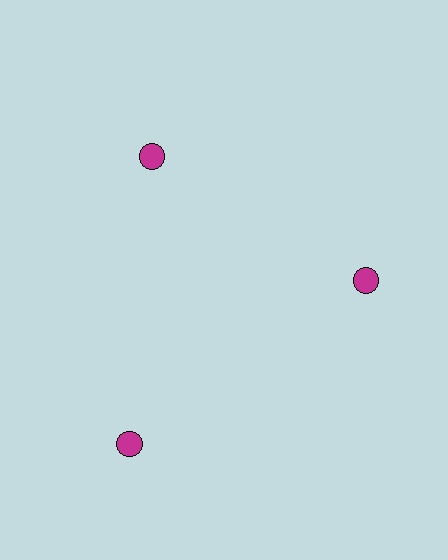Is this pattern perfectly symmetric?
No. The 3 magenta circles are arranged in a ring, but one element near the 7 o'clock position is pushed outward from the center, breaking the 3-fold rotational symmetry.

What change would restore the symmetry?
The symmetry would be restored by moving it inward, back onto the ring so that all 3 circles sit at equal angles and equal distance from the center.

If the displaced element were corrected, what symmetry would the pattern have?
It would have 3-fold rotational symmetry — the pattern would map onto itself every 120 degrees.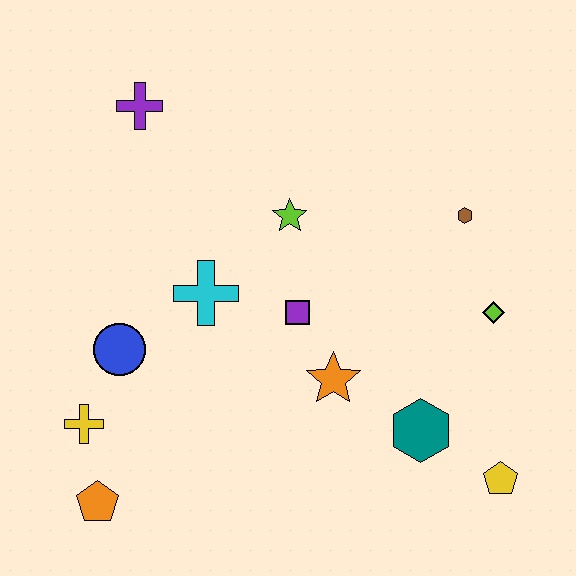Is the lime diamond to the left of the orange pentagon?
No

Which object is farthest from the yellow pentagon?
The purple cross is farthest from the yellow pentagon.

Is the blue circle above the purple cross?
No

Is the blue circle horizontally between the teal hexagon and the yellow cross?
Yes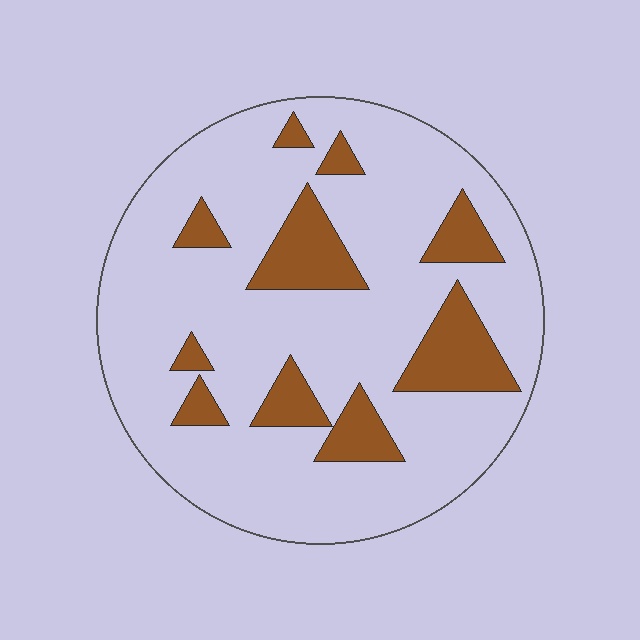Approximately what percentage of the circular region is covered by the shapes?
Approximately 20%.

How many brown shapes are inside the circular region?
10.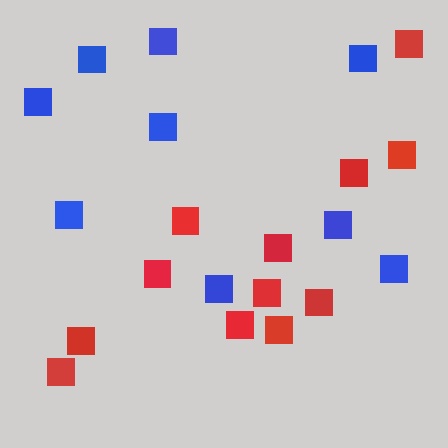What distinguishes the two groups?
There are 2 groups: one group of blue squares (9) and one group of red squares (12).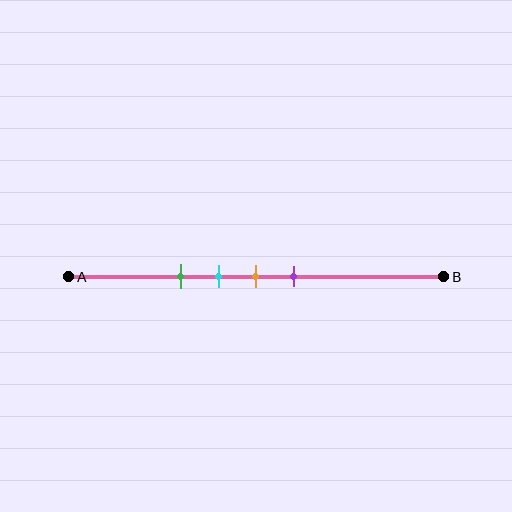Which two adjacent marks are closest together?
The cyan and orange marks are the closest adjacent pair.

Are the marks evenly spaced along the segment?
Yes, the marks are approximately evenly spaced.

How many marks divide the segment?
There are 4 marks dividing the segment.